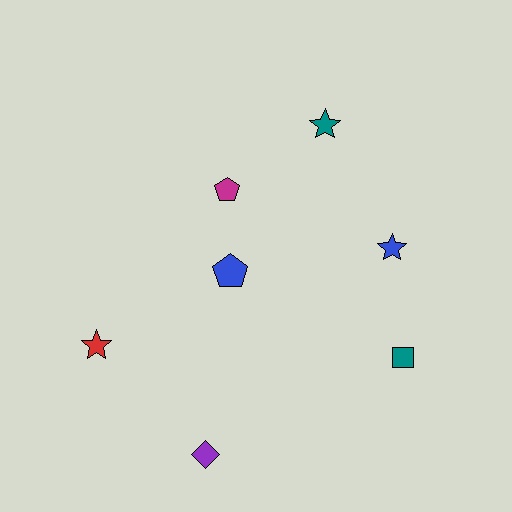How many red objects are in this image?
There is 1 red object.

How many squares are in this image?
There is 1 square.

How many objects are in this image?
There are 7 objects.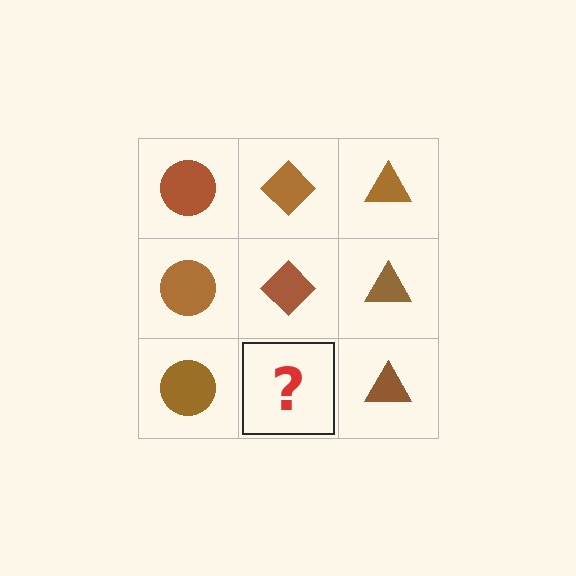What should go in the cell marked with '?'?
The missing cell should contain a brown diamond.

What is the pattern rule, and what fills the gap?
The rule is that each column has a consistent shape. The gap should be filled with a brown diamond.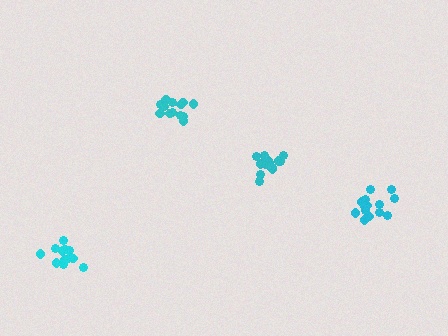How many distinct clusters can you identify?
There are 4 distinct clusters.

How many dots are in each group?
Group 1: 13 dots, Group 2: 15 dots, Group 3: 13 dots, Group 4: 14 dots (55 total).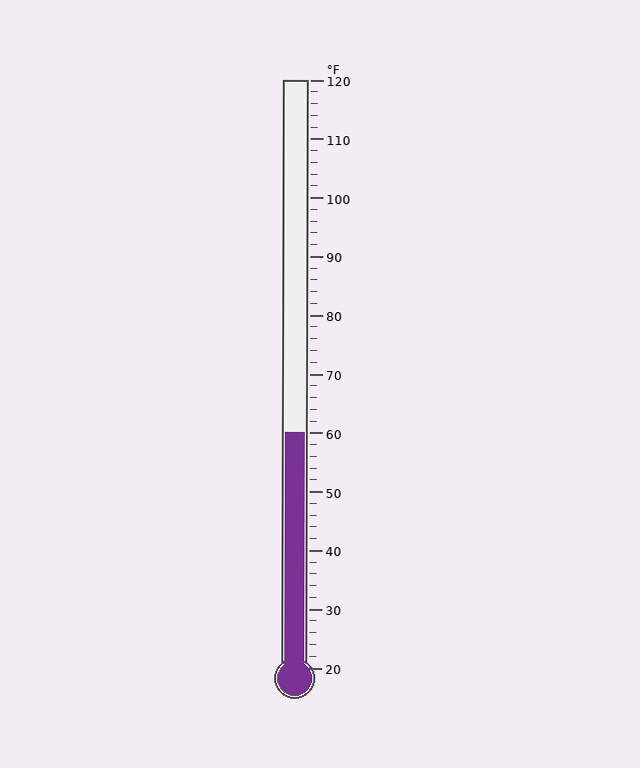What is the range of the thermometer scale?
The thermometer scale ranges from 20°F to 120°F.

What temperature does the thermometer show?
The thermometer shows approximately 60°F.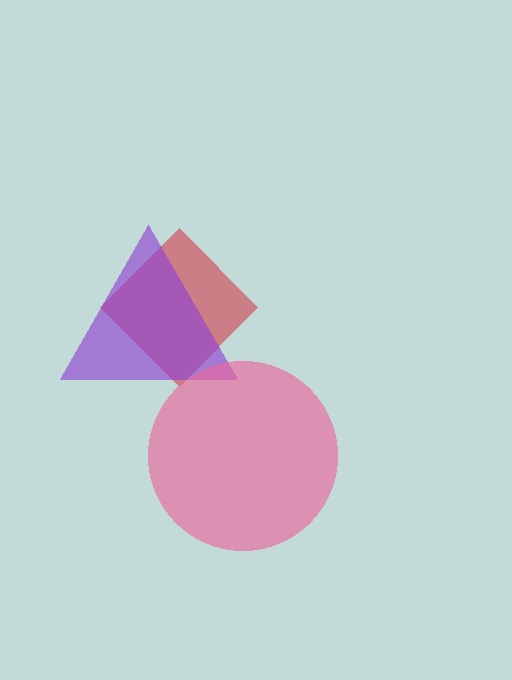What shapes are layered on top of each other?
The layered shapes are: a red diamond, a purple triangle, a pink circle.